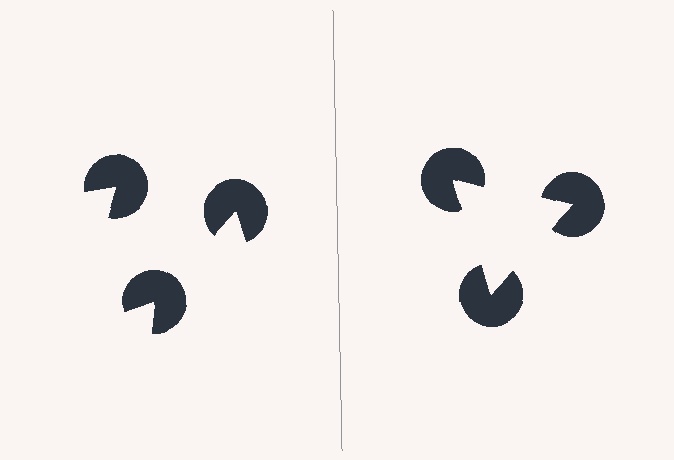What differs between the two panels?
The pac-man discs are positioned identically on both sides; only the wedge orientations differ. On the right they align to a triangle; on the left they are misaligned.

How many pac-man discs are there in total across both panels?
6 — 3 on each side.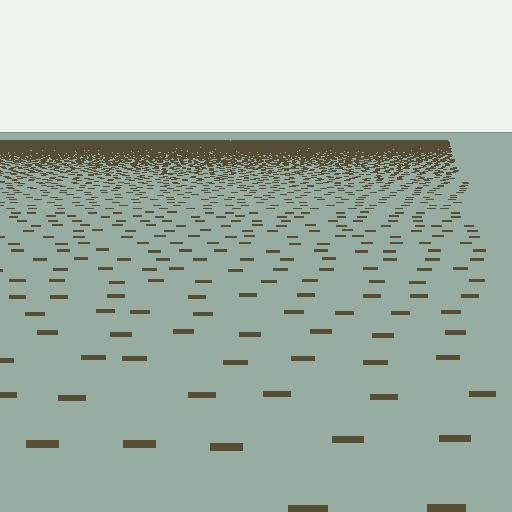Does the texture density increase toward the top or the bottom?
Density increases toward the top.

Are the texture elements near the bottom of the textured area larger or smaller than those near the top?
Larger. Near the bottom, elements are closer to the viewer and appear at a bigger on-screen size.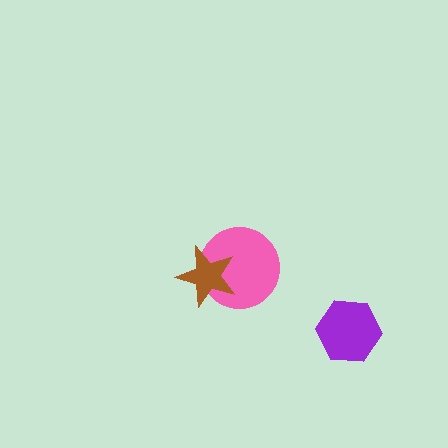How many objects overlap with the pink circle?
1 object overlaps with the pink circle.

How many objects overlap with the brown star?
1 object overlaps with the brown star.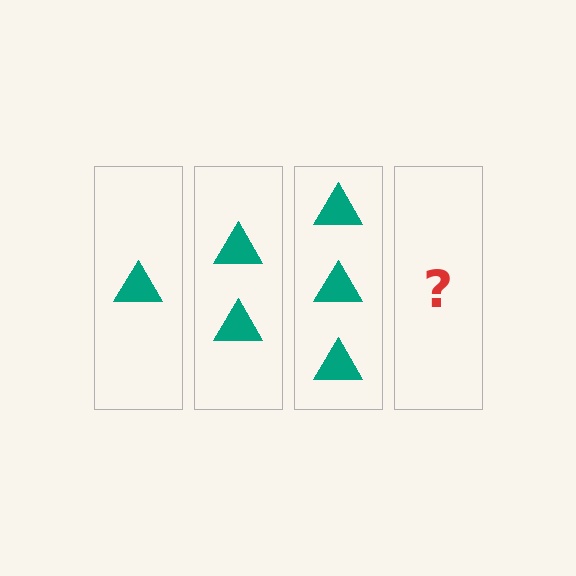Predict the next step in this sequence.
The next step is 4 triangles.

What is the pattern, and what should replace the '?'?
The pattern is that each step adds one more triangle. The '?' should be 4 triangles.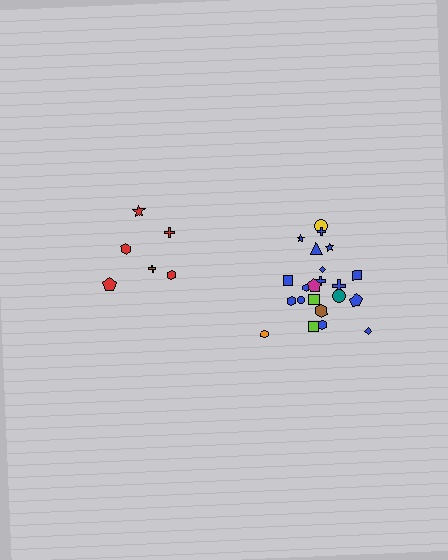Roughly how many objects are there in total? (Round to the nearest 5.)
Roughly 30 objects in total.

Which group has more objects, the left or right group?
The right group.